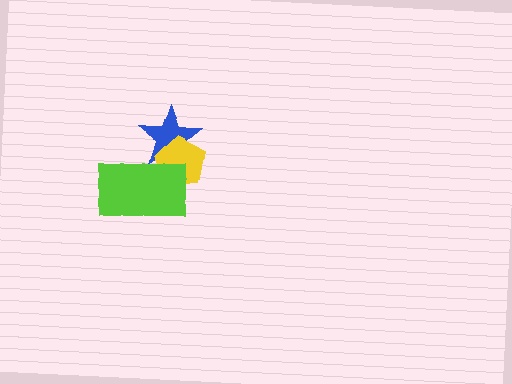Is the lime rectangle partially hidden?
No, no other shape covers it.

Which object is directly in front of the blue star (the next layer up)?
The yellow pentagon is directly in front of the blue star.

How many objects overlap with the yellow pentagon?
2 objects overlap with the yellow pentagon.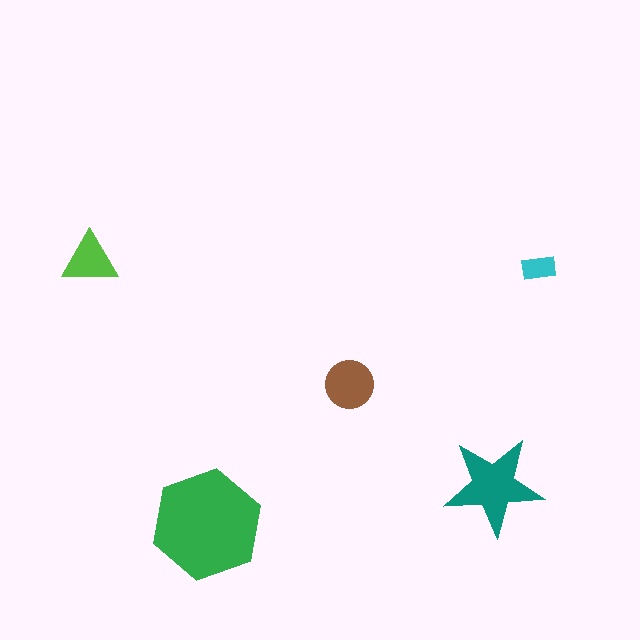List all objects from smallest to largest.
The cyan rectangle, the lime triangle, the brown circle, the teal star, the green hexagon.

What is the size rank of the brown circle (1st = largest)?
3rd.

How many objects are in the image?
There are 5 objects in the image.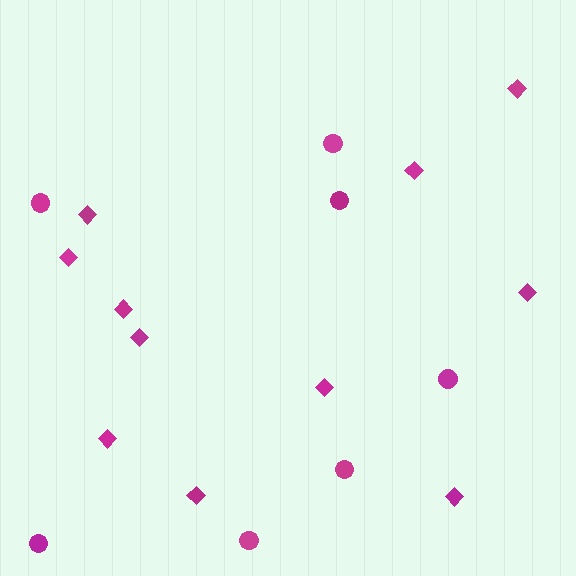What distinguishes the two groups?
There are 2 groups: one group of circles (7) and one group of diamonds (11).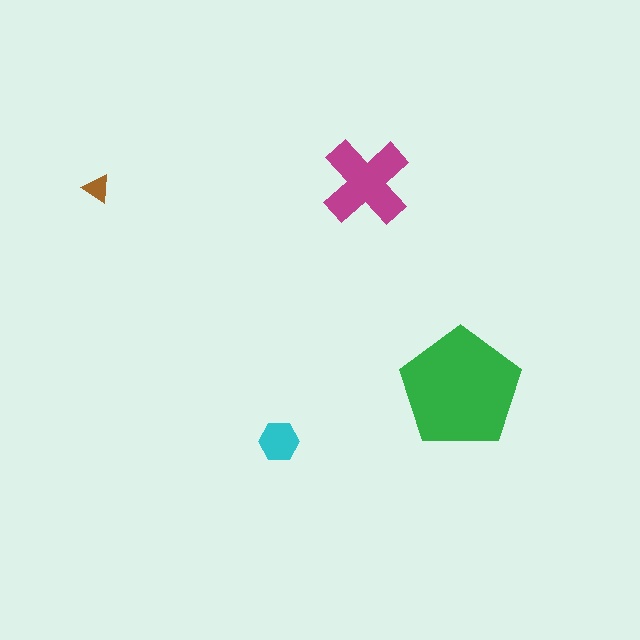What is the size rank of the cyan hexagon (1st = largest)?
3rd.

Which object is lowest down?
The cyan hexagon is bottommost.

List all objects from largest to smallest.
The green pentagon, the magenta cross, the cyan hexagon, the brown triangle.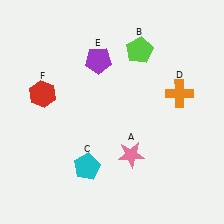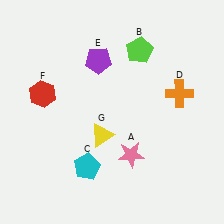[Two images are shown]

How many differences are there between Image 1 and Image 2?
There is 1 difference between the two images.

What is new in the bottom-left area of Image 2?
A yellow triangle (G) was added in the bottom-left area of Image 2.